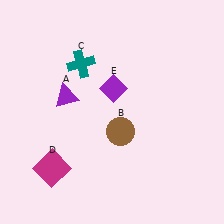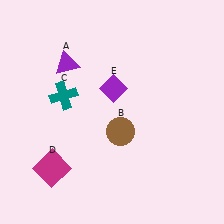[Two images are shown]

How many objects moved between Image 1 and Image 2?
2 objects moved between the two images.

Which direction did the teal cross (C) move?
The teal cross (C) moved down.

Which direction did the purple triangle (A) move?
The purple triangle (A) moved up.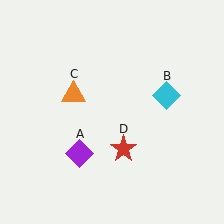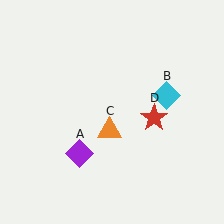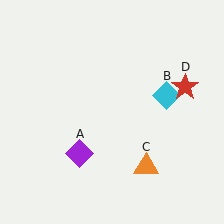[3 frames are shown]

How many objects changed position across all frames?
2 objects changed position: orange triangle (object C), red star (object D).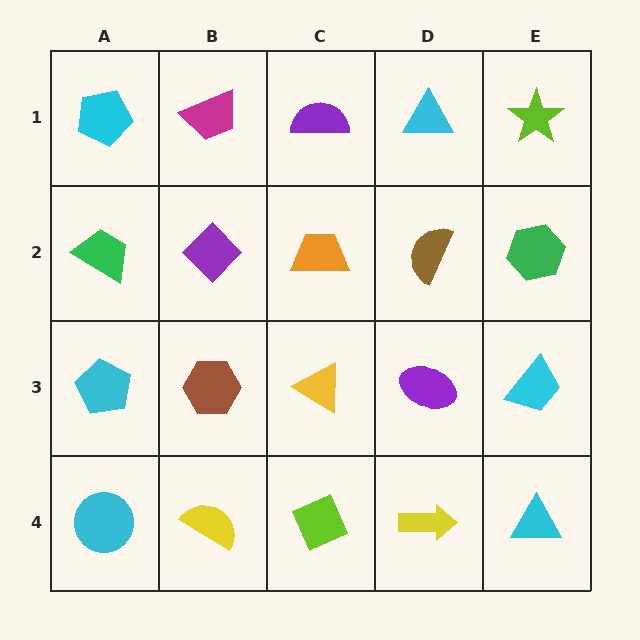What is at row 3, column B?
A brown hexagon.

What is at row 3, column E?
A cyan trapezoid.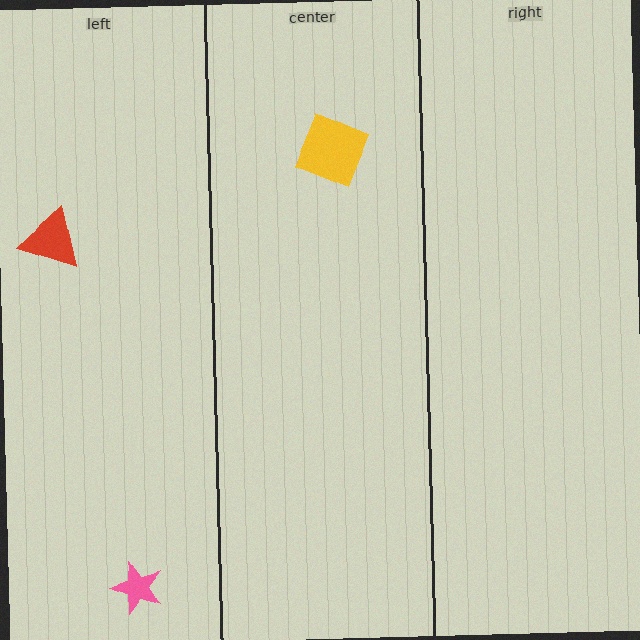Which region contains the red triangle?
The left region.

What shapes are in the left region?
The pink star, the red triangle.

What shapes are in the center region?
The yellow square.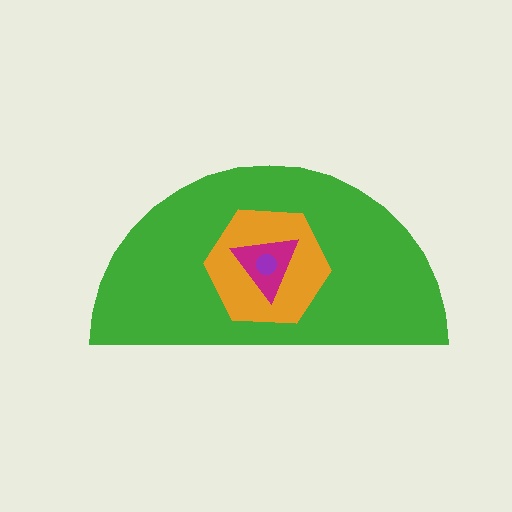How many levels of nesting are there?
4.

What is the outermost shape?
The green semicircle.